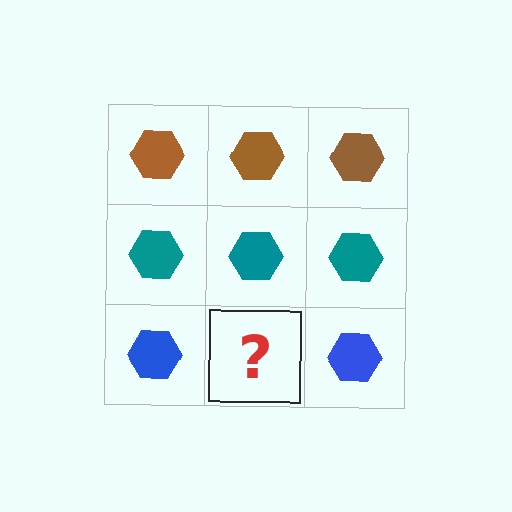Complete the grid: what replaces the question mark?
The question mark should be replaced with a blue hexagon.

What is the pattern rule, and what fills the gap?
The rule is that each row has a consistent color. The gap should be filled with a blue hexagon.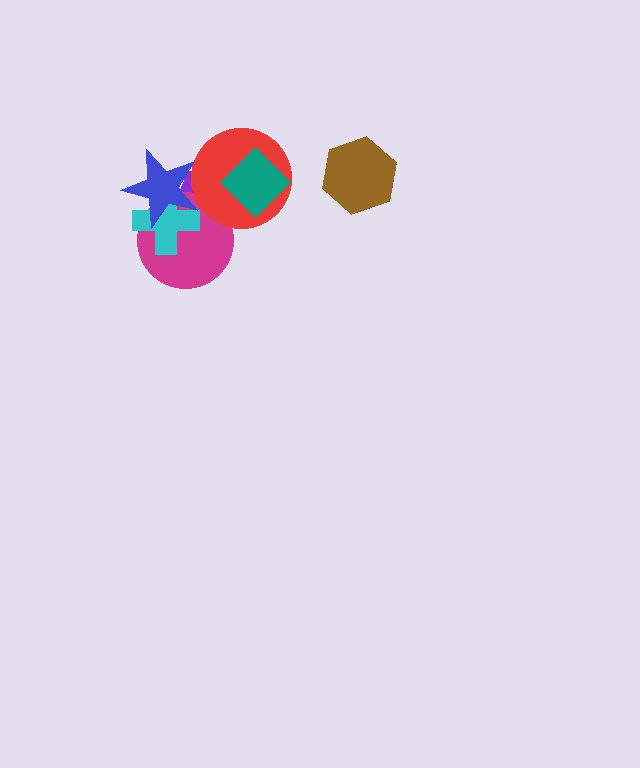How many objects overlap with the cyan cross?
3 objects overlap with the cyan cross.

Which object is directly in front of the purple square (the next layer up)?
The magenta circle is directly in front of the purple square.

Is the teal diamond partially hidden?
No, no other shape covers it.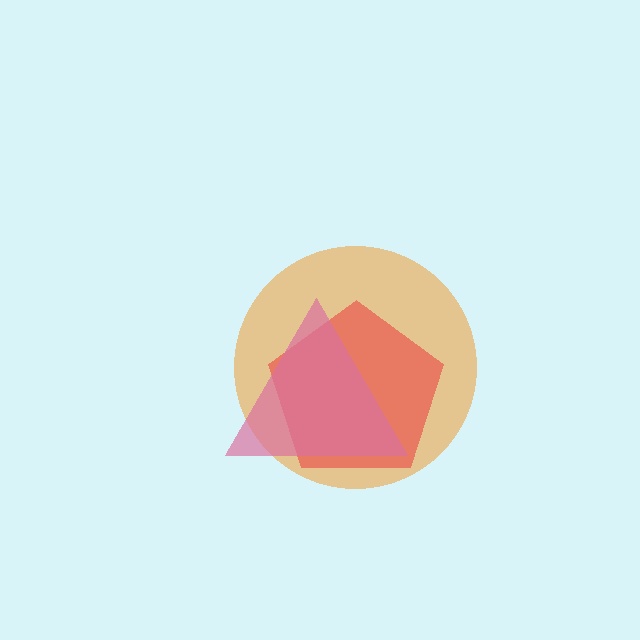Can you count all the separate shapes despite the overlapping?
Yes, there are 3 separate shapes.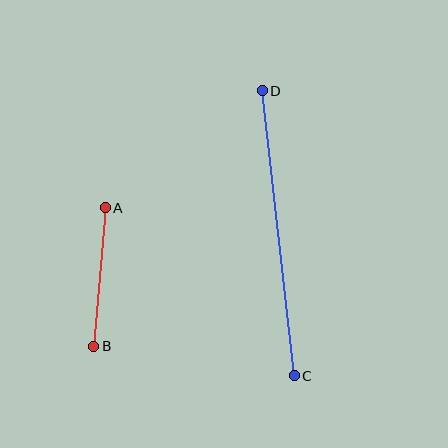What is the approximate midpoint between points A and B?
The midpoint is at approximately (100, 277) pixels.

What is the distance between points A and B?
The distance is approximately 139 pixels.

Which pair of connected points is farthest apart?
Points C and D are farthest apart.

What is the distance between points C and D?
The distance is approximately 287 pixels.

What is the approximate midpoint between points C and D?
The midpoint is at approximately (278, 233) pixels.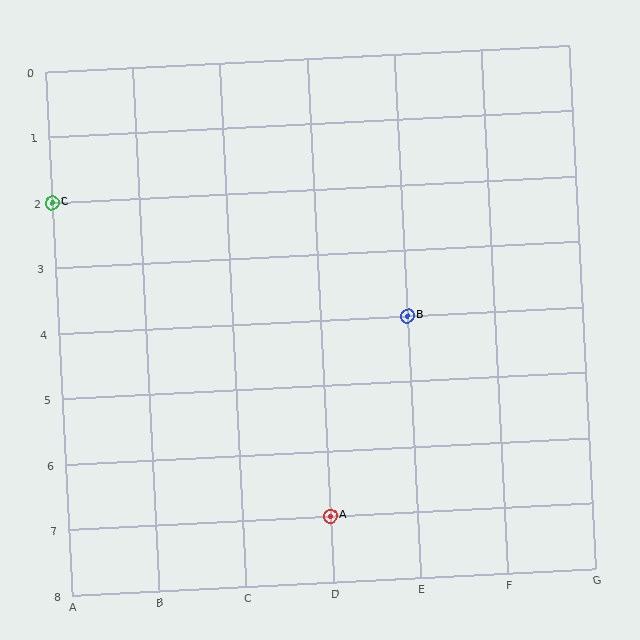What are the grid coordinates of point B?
Point B is at grid coordinates (E, 4).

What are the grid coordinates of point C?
Point C is at grid coordinates (A, 2).